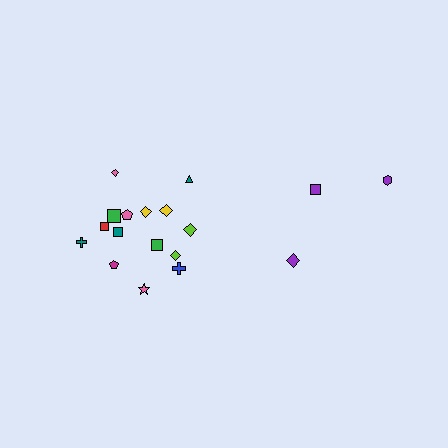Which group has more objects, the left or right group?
The left group.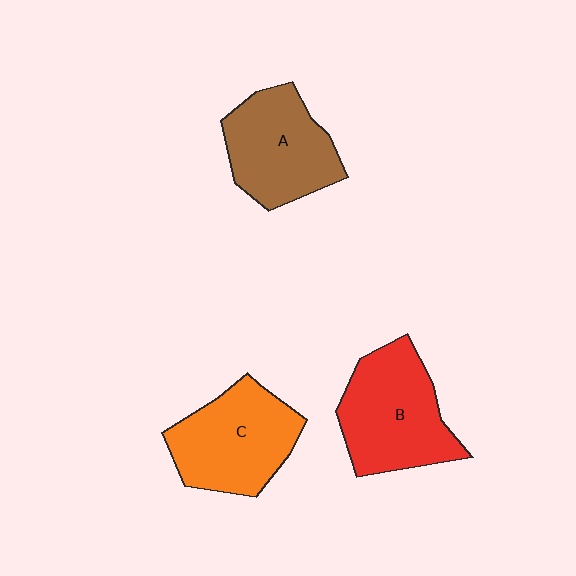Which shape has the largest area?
Shape B (red).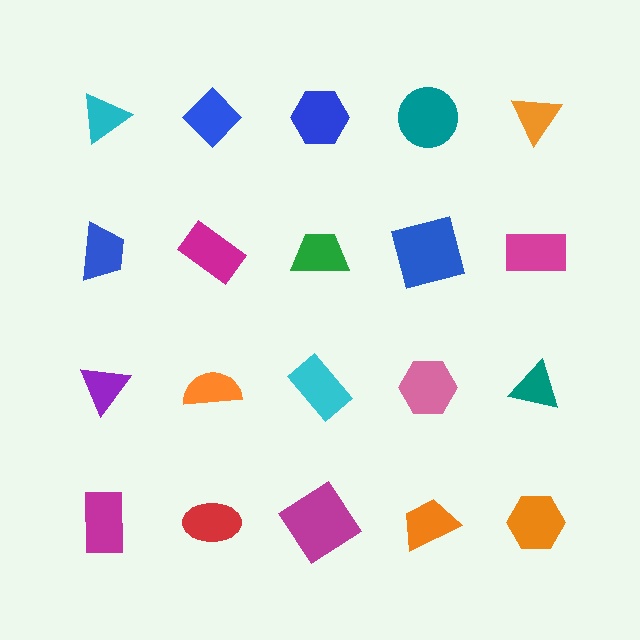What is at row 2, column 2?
A magenta rectangle.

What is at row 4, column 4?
An orange trapezoid.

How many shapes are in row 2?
5 shapes.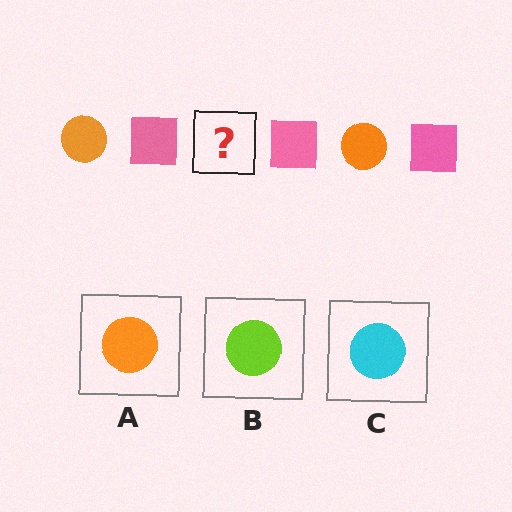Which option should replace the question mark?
Option A.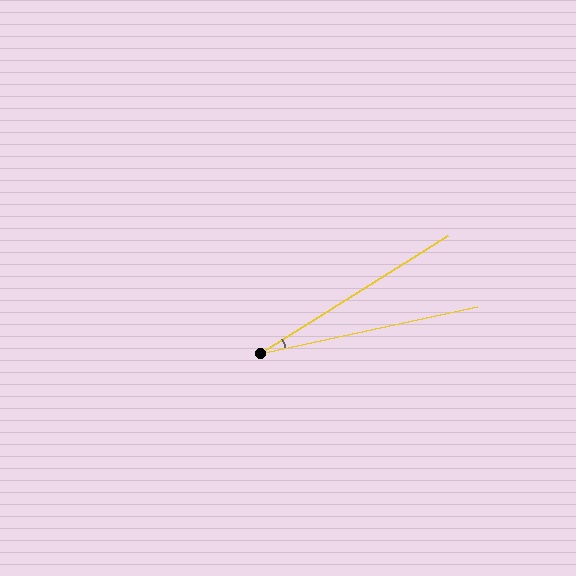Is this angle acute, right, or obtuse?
It is acute.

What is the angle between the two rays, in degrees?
Approximately 20 degrees.